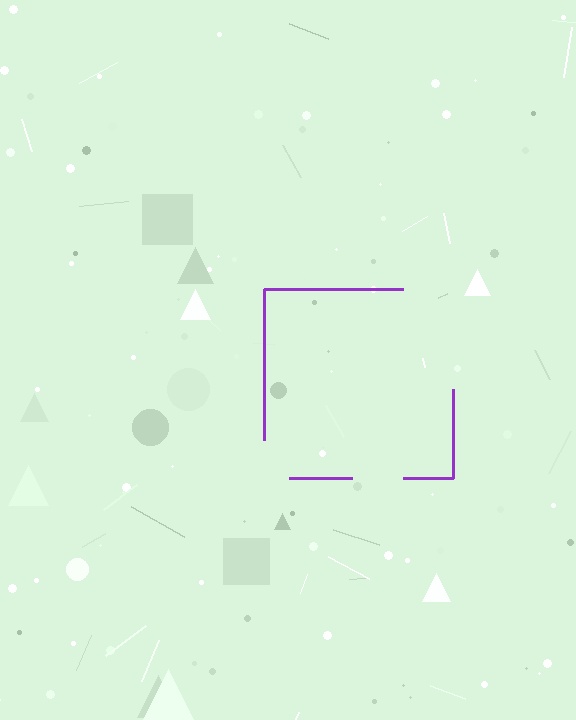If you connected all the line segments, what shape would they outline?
They would outline a square.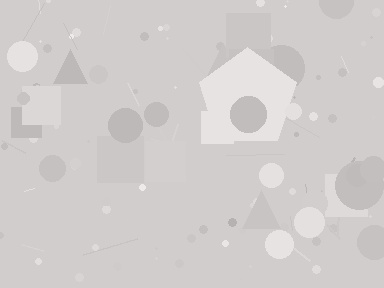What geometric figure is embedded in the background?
A pentagon is embedded in the background.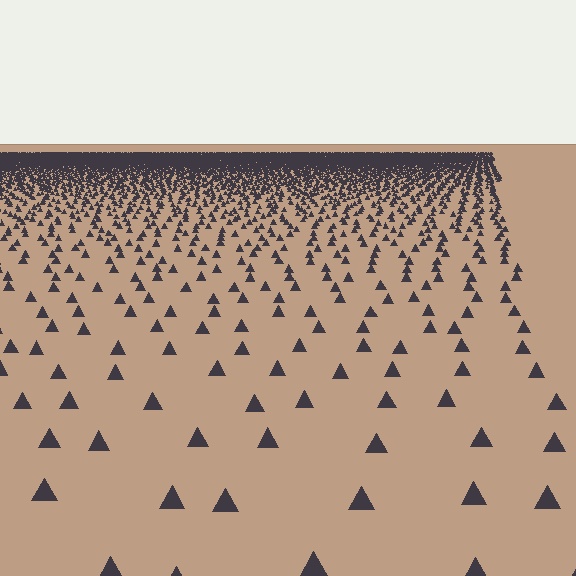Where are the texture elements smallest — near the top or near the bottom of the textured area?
Near the top.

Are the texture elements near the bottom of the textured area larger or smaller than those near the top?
Larger. Near the bottom, elements are closer to the viewer and appear at a bigger on-screen size.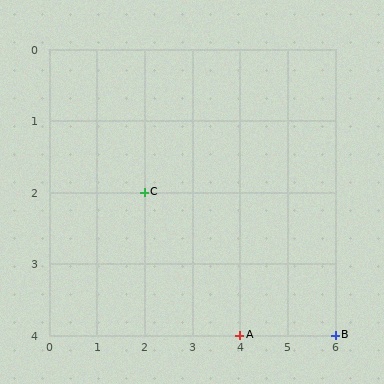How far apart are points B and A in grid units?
Points B and A are 2 columns apart.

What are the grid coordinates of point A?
Point A is at grid coordinates (4, 4).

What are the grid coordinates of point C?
Point C is at grid coordinates (2, 2).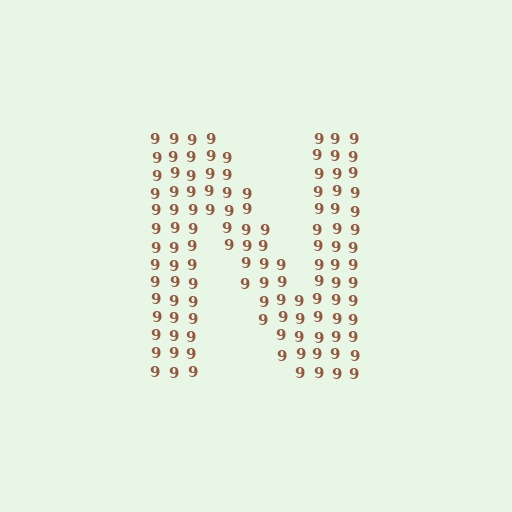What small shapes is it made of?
It is made of small digit 9's.